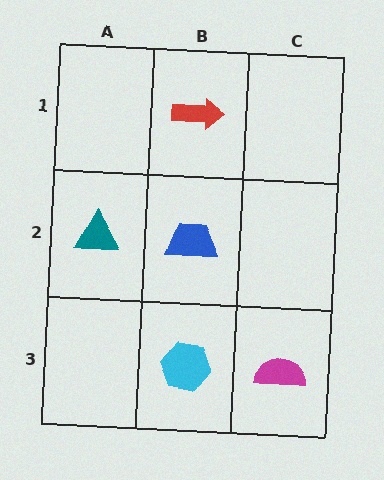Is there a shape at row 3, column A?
No, that cell is empty.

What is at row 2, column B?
A blue trapezoid.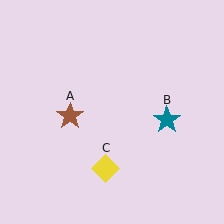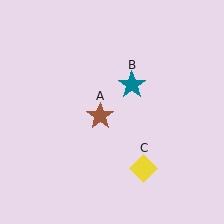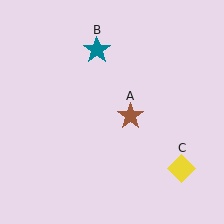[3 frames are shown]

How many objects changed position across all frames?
3 objects changed position: brown star (object A), teal star (object B), yellow diamond (object C).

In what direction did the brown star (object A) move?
The brown star (object A) moved right.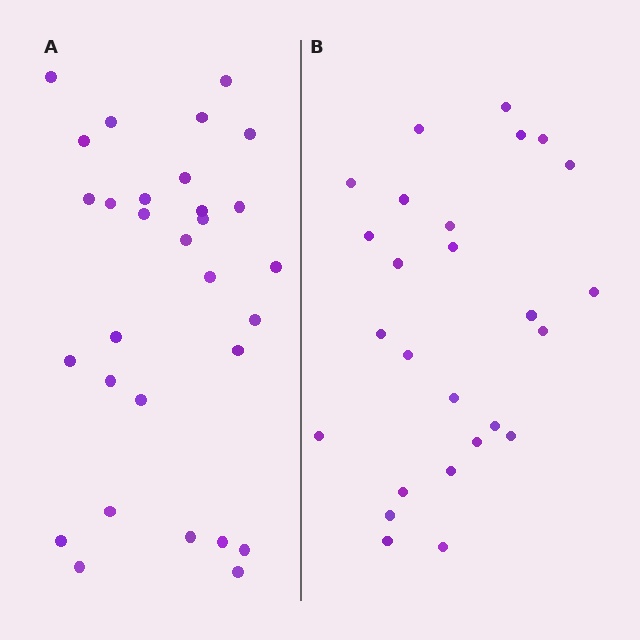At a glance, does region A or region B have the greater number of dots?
Region A (the left region) has more dots.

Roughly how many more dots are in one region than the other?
Region A has about 4 more dots than region B.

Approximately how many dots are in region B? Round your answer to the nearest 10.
About 30 dots. (The exact count is 26, which rounds to 30.)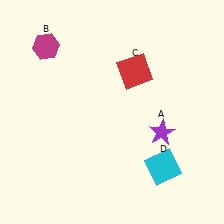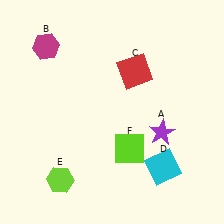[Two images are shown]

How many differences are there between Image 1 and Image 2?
There are 2 differences between the two images.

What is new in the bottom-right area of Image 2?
A lime square (F) was added in the bottom-right area of Image 2.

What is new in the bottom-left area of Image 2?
A lime hexagon (E) was added in the bottom-left area of Image 2.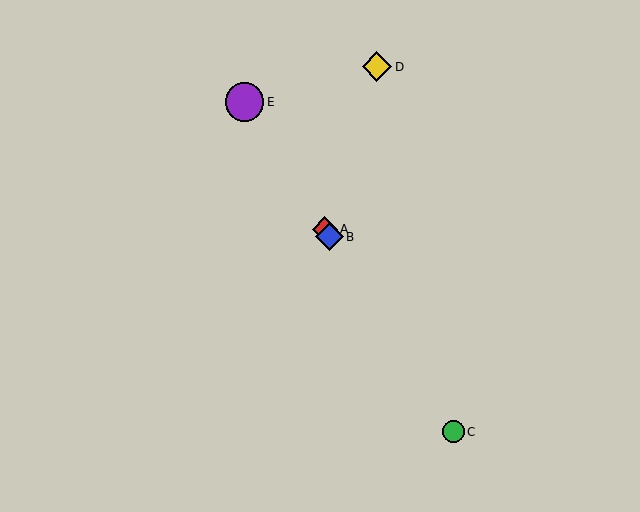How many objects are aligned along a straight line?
4 objects (A, B, C, E) are aligned along a straight line.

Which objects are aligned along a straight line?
Objects A, B, C, E are aligned along a straight line.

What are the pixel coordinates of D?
Object D is at (377, 67).